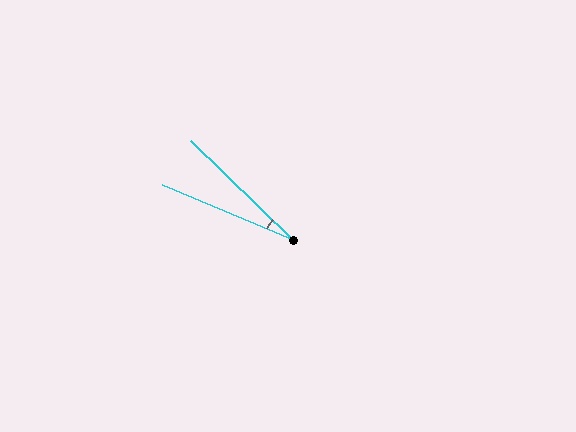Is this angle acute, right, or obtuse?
It is acute.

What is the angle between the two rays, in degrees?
Approximately 22 degrees.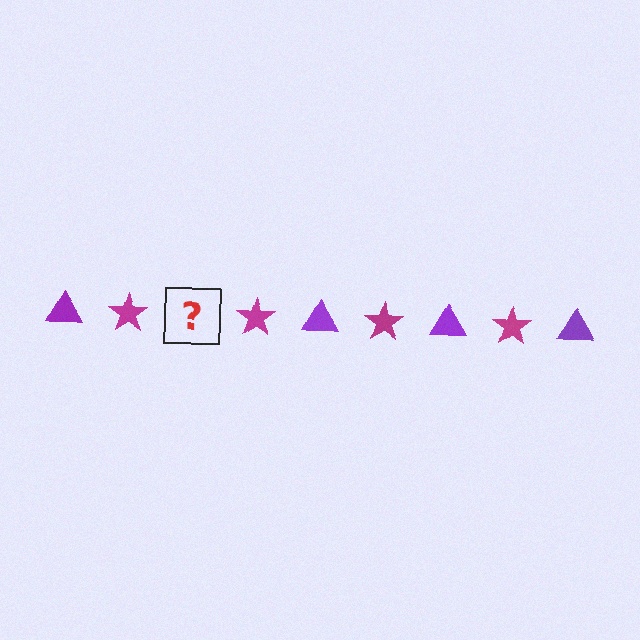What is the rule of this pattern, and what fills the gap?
The rule is that the pattern alternates between purple triangle and magenta star. The gap should be filled with a purple triangle.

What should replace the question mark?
The question mark should be replaced with a purple triangle.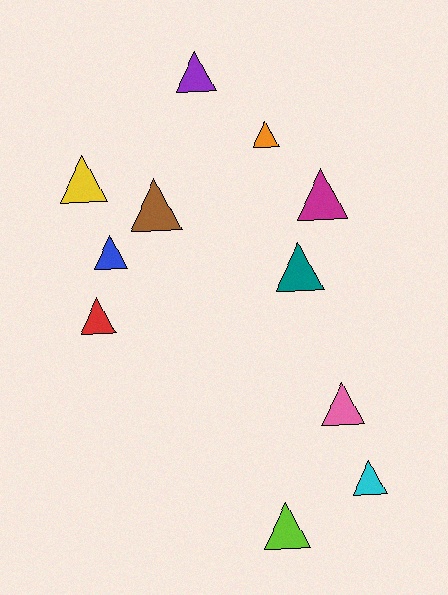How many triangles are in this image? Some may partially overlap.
There are 11 triangles.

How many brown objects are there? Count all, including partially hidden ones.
There is 1 brown object.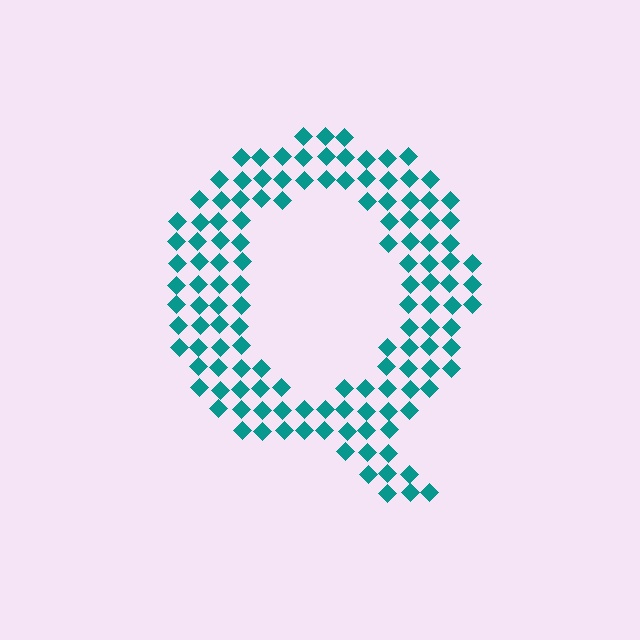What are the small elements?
The small elements are diamonds.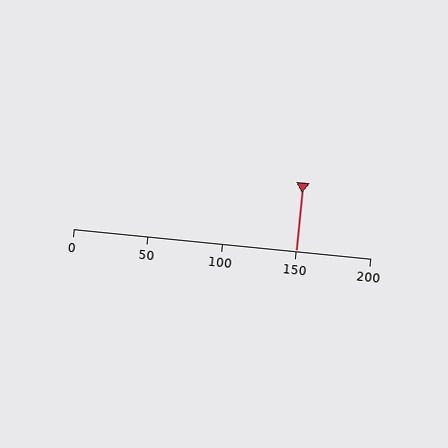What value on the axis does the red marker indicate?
The marker indicates approximately 150.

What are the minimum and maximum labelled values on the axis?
The axis runs from 0 to 200.